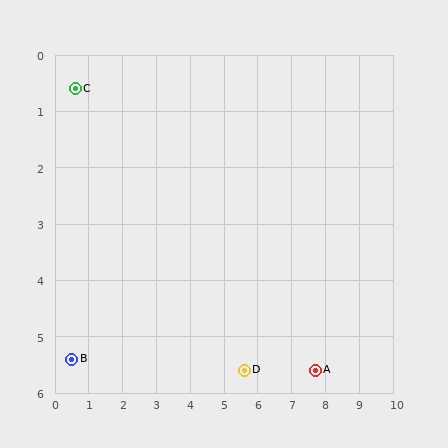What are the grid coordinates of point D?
Point D is at approximately (5.6, 5.6).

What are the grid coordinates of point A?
Point A is at approximately (7.7, 5.6).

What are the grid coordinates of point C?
Point C is at approximately (0.6, 0.6).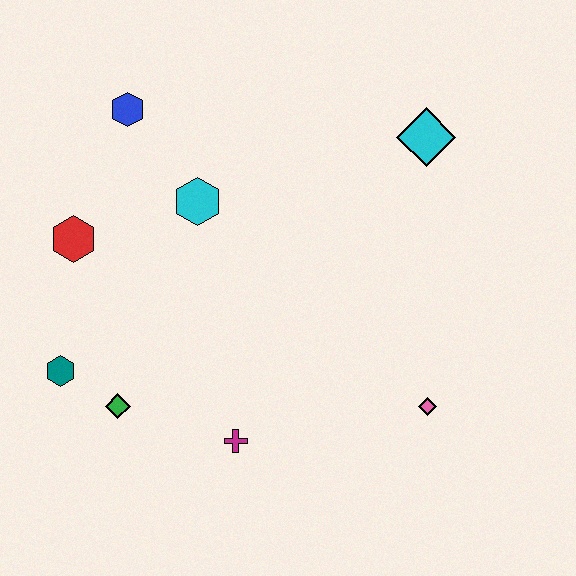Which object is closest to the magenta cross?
The green diamond is closest to the magenta cross.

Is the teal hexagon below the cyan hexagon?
Yes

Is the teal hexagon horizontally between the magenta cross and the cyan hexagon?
No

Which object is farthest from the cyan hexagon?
The pink diamond is farthest from the cyan hexagon.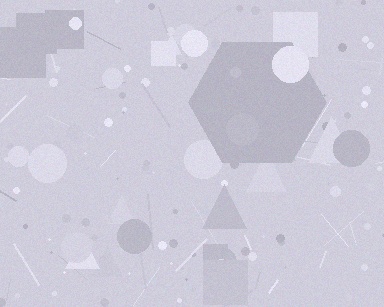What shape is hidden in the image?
A hexagon is hidden in the image.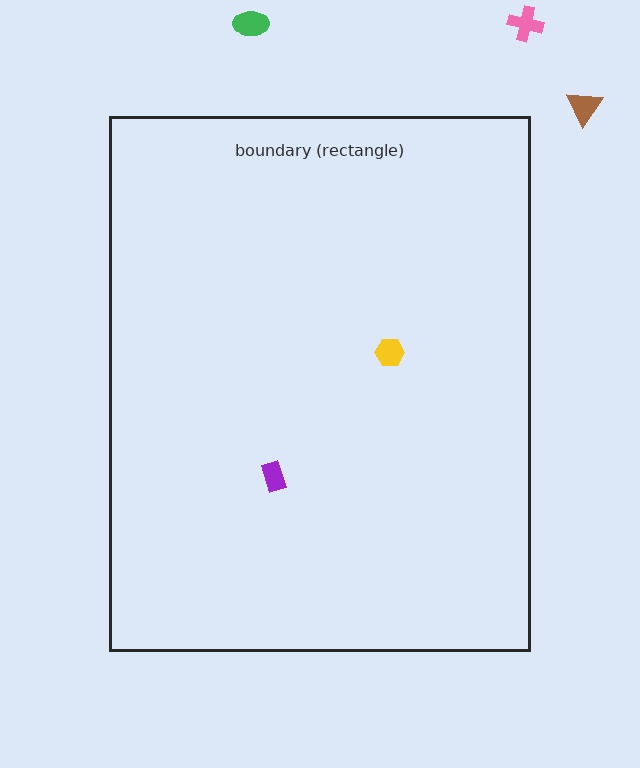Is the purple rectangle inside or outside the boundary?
Inside.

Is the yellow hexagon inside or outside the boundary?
Inside.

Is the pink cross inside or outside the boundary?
Outside.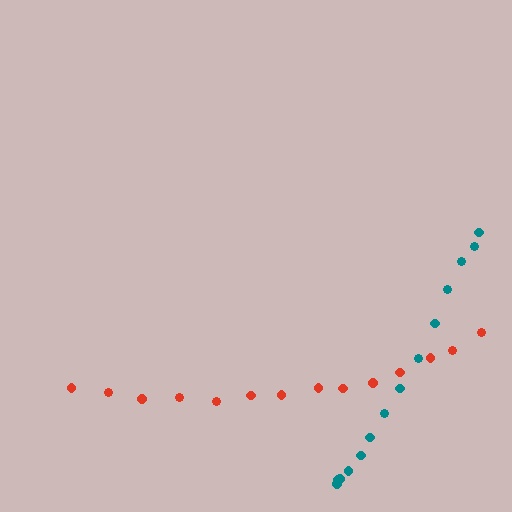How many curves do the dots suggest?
There are 2 distinct paths.